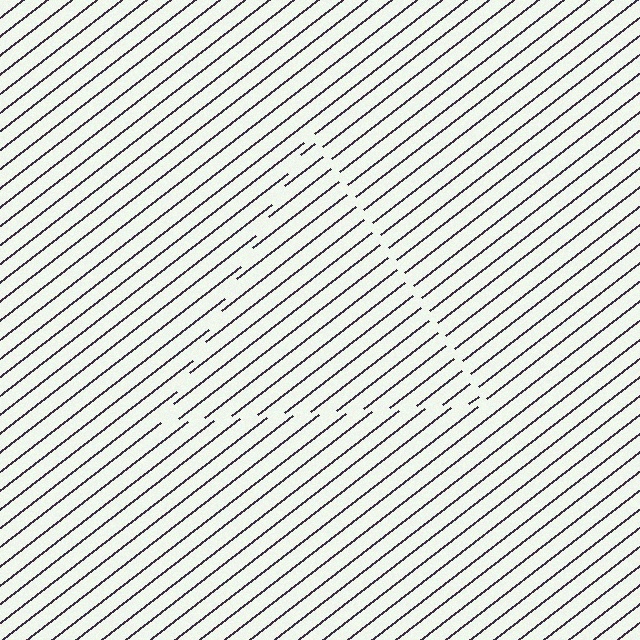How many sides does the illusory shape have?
3 sides — the line-ends trace a triangle.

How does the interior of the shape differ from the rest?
The interior of the shape contains the same grating, shifted by half a period — the contour is defined by the phase discontinuity where line-ends from the inner and outer gratings abut.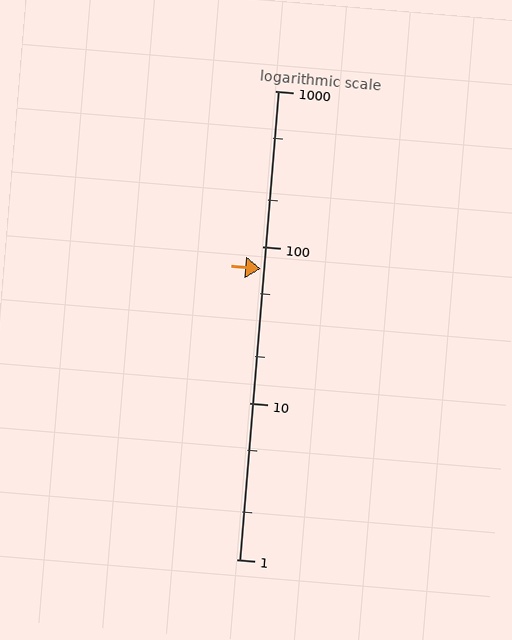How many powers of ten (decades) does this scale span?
The scale spans 3 decades, from 1 to 1000.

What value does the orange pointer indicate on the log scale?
The pointer indicates approximately 73.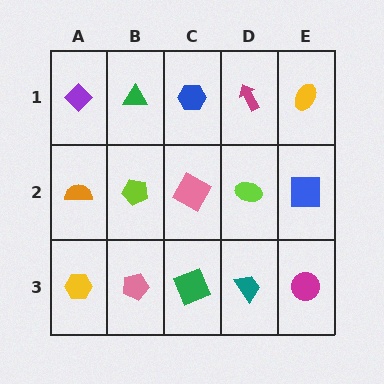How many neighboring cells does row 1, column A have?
2.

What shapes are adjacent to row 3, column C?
A pink square (row 2, column C), a pink pentagon (row 3, column B), a teal trapezoid (row 3, column D).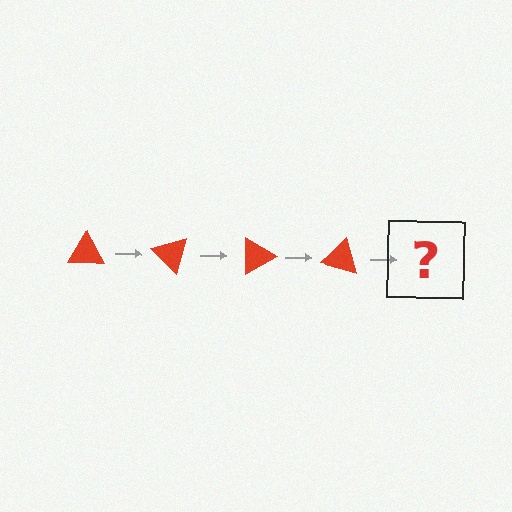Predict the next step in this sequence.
The next step is a red triangle rotated 180 degrees.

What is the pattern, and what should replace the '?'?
The pattern is that the triangle rotates 45 degrees each step. The '?' should be a red triangle rotated 180 degrees.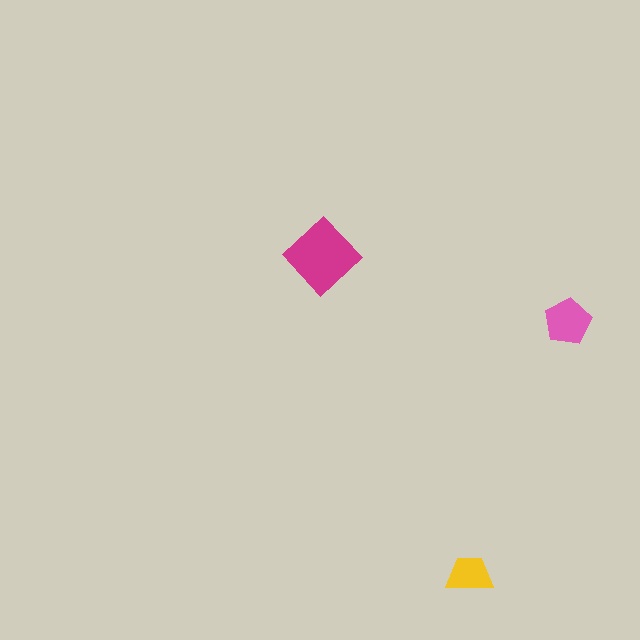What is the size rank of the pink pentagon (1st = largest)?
2nd.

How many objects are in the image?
There are 3 objects in the image.